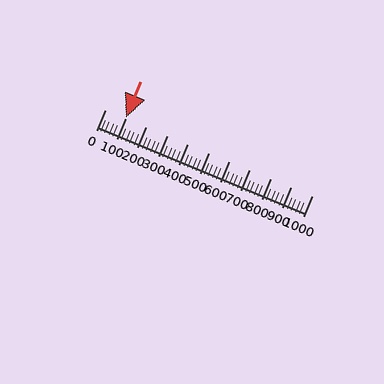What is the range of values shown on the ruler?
The ruler shows values from 0 to 1000.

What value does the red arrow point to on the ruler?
The red arrow points to approximately 100.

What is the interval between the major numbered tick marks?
The major tick marks are spaced 100 units apart.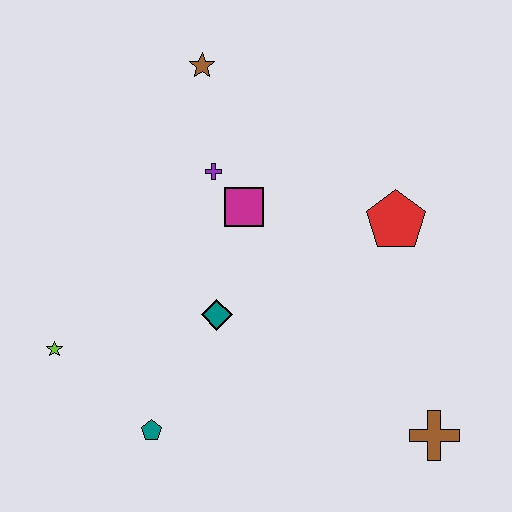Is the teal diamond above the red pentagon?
No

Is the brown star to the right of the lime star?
Yes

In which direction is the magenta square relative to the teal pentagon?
The magenta square is above the teal pentagon.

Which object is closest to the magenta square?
The purple cross is closest to the magenta square.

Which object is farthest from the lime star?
The brown cross is farthest from the lime star.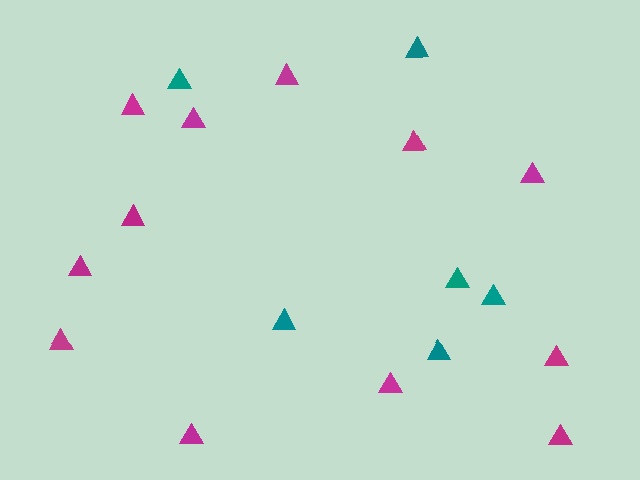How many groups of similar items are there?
There are 2 groups: one group of teal triangles (6) and one group of magenta triangles (12).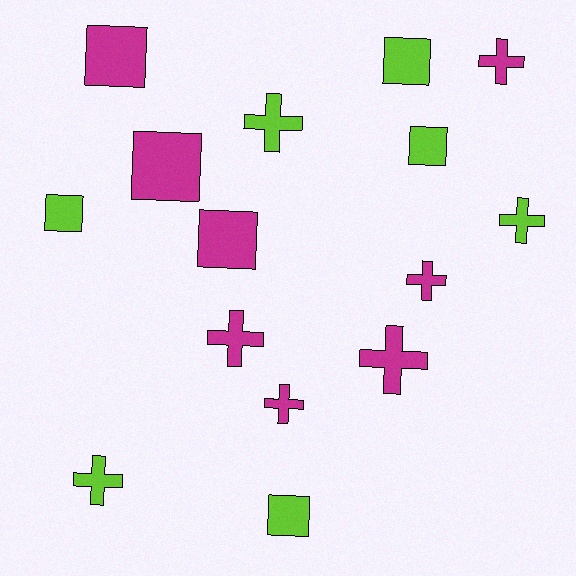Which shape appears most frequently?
Cross, with 8 objects.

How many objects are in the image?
There are 15 objects.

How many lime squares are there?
There are 4 lime squares.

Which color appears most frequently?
Magenta, with 8 objects.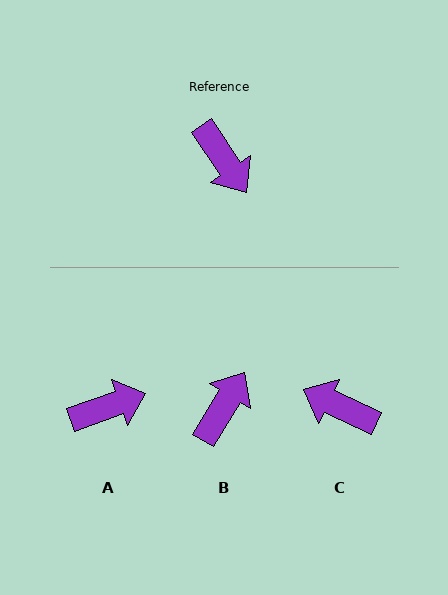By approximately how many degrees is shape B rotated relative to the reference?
Approximately 115 degrees counter-clockwise.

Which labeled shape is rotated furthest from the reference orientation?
C, about 149 degrees away.